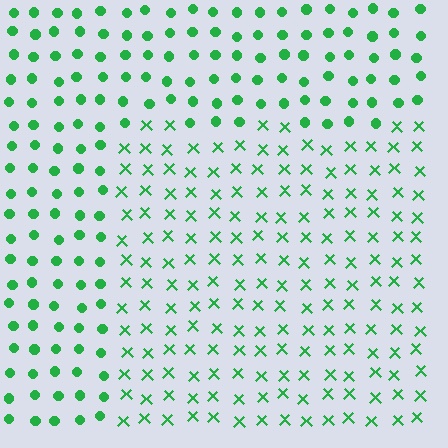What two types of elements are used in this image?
The image uses X marks inside the rectangle region and circles outside it.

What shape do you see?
I see a rectangle.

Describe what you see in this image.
The image is filled with small green elements arranged in a uniform grid. A rectangle-shaped region contains X marks, while the surrounding area contains circles. The boundary is defined purely by the change in element shape.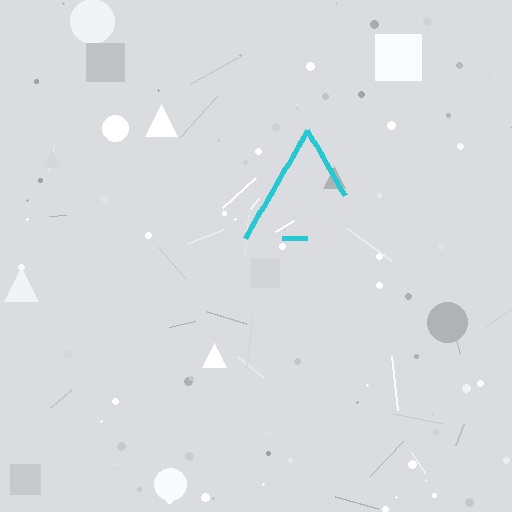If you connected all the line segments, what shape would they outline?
They would outline a triangle.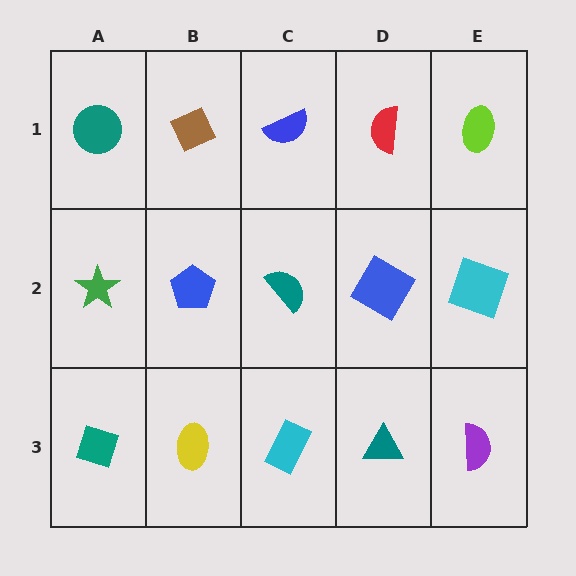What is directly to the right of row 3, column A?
A yellow ellipse.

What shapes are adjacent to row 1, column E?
A cyan square (row 2, column E), a red semicircle (row 1, column D).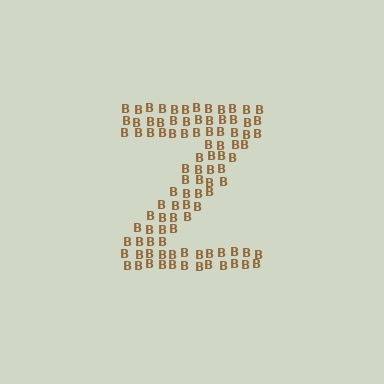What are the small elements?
The small elements are letter B's.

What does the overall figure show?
The overall figure shows the letter Z.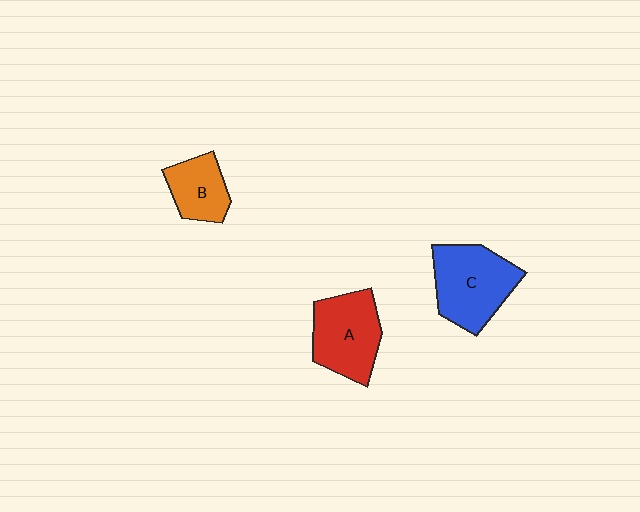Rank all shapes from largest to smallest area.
From largest to smallest: C (blue), A (red), B (orange).